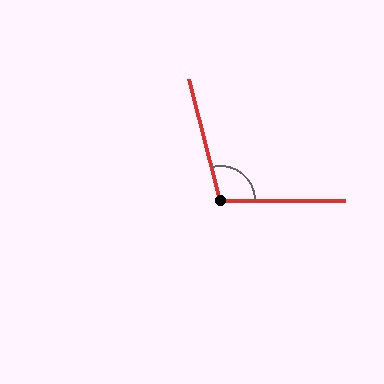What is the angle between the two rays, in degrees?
Approximately 104 degrees.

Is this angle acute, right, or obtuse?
It is obtuse.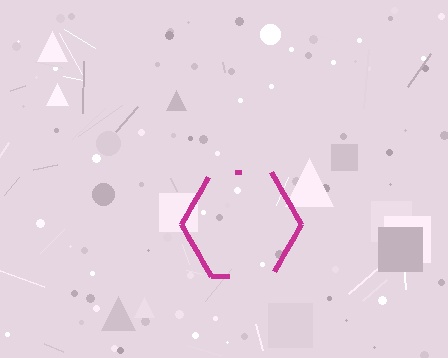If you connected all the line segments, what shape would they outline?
They would outline a hexagon.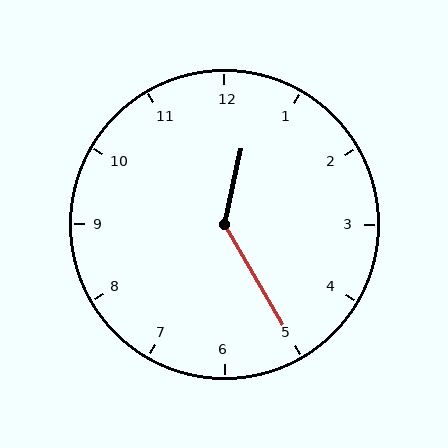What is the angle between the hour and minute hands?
Approximately 138 degrees.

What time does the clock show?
12:25.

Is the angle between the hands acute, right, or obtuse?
It is obtuse.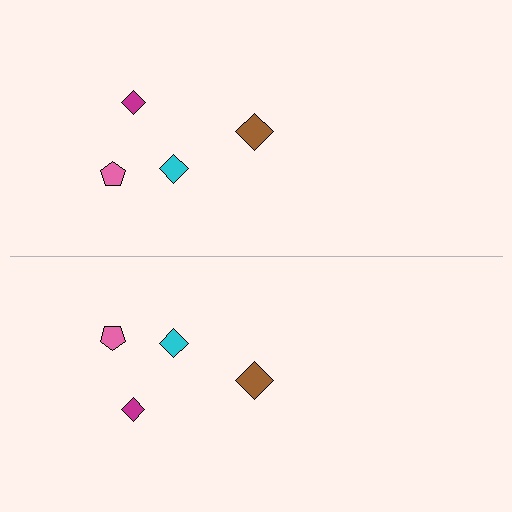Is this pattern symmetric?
Yes, this pattern has bilateral (reflection) symmetry.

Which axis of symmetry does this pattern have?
The pattern has a horizontal axis of symmetry running through the center of the image.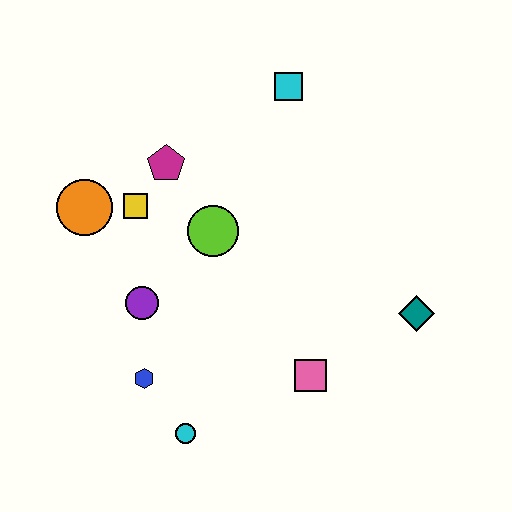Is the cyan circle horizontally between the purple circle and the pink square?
Yes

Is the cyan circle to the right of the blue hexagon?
Yes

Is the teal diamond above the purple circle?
No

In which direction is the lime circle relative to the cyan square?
The lime circle is below the cyan square.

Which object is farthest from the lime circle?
The teal diamond is farthest from the lime circle.